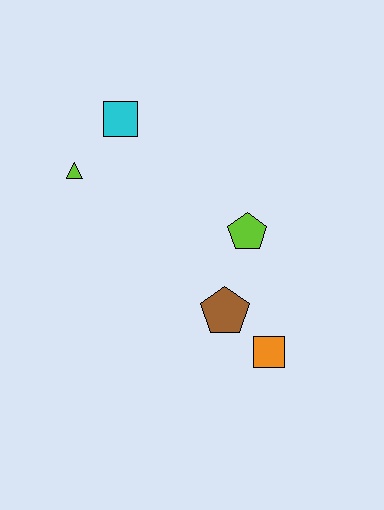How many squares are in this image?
There are 2 squares.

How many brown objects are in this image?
There is 1 brown object.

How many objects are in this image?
There are 5 objects.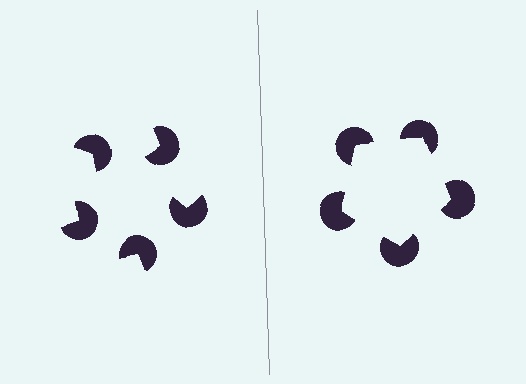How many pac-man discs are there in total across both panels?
10 — 5 on each side.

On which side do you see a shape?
An illusory pentagon appears on the right side. On the left side the wedge cuts are rotated, so no coherent shape forms.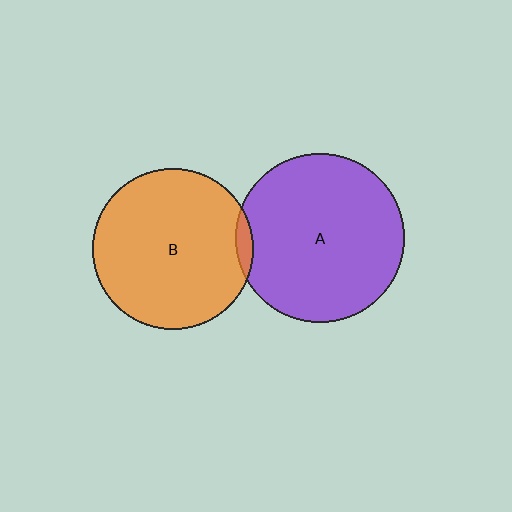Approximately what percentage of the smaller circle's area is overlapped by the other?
Approximately 5%.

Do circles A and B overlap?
Yes.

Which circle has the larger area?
Circle A (purple).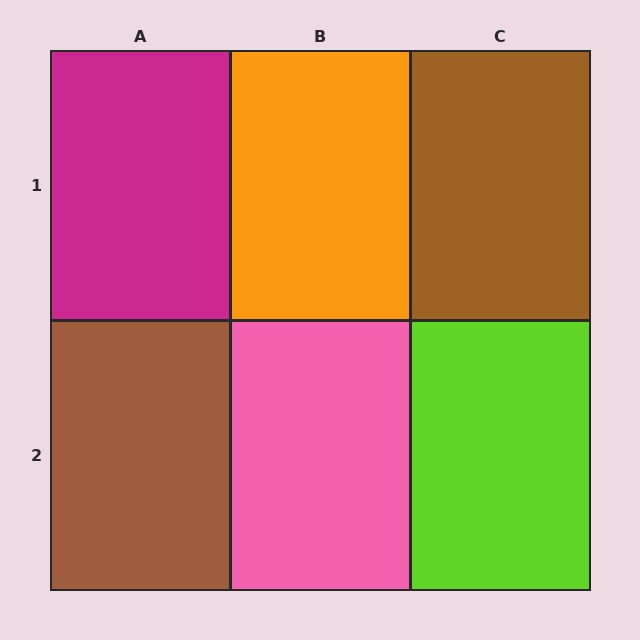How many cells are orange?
1 cell is orange.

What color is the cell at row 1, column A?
Magenta.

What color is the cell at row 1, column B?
Orange.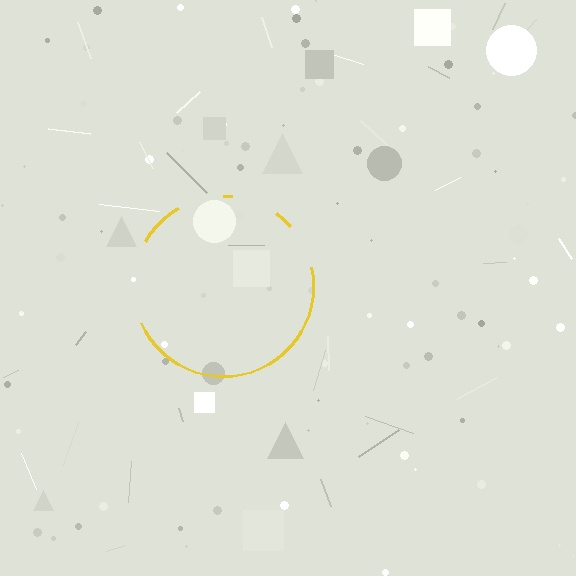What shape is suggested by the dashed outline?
The dashed outline suggests a circle.